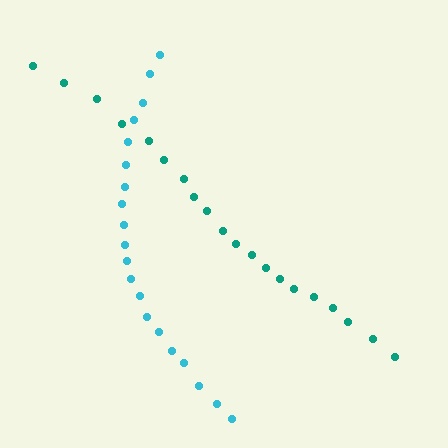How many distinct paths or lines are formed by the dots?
There are 2 distinct paths.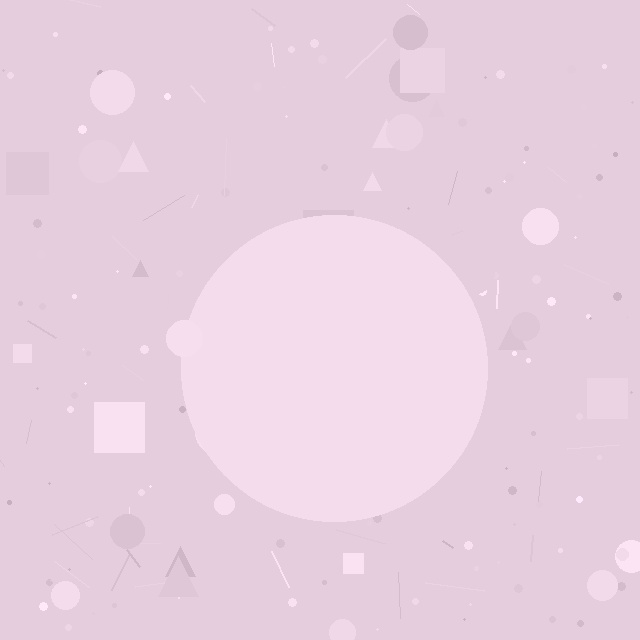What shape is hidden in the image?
A circle is hidden in the image.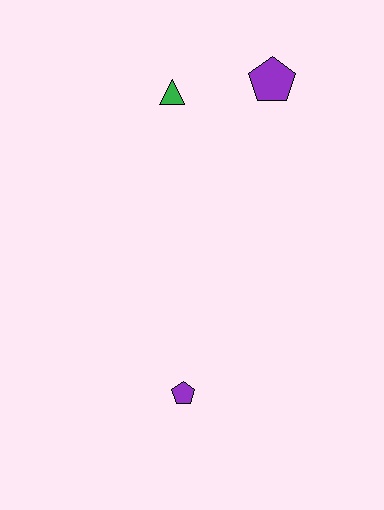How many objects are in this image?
There are 3 objects.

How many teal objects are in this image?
There are no teal objects.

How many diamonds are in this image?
There are no diamonds.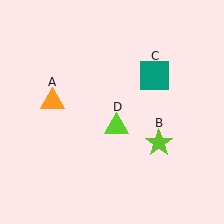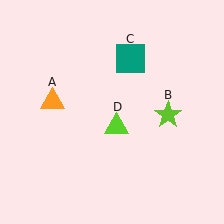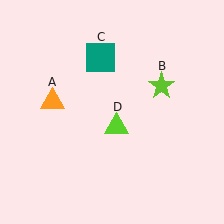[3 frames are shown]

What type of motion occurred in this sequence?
The lime star (object B), teal square (object C) rotated counterclockwise around the center of the scene.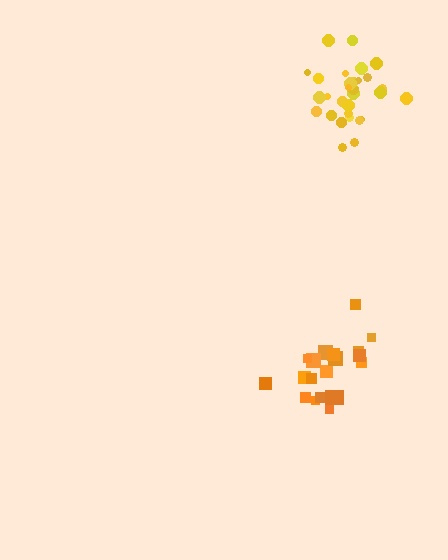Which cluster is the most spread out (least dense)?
Orange.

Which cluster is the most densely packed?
Yellow.